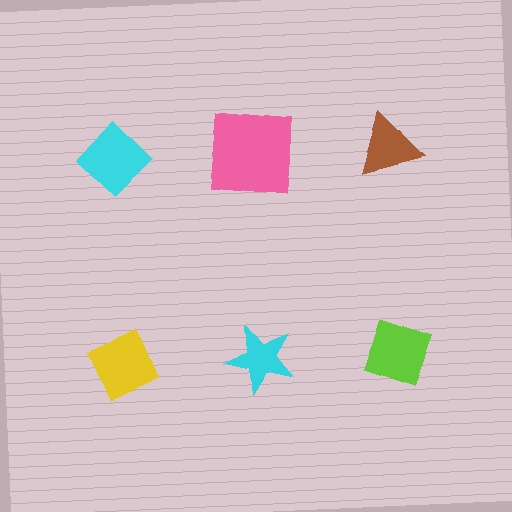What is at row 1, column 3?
A brown triangle.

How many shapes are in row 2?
3 shapes.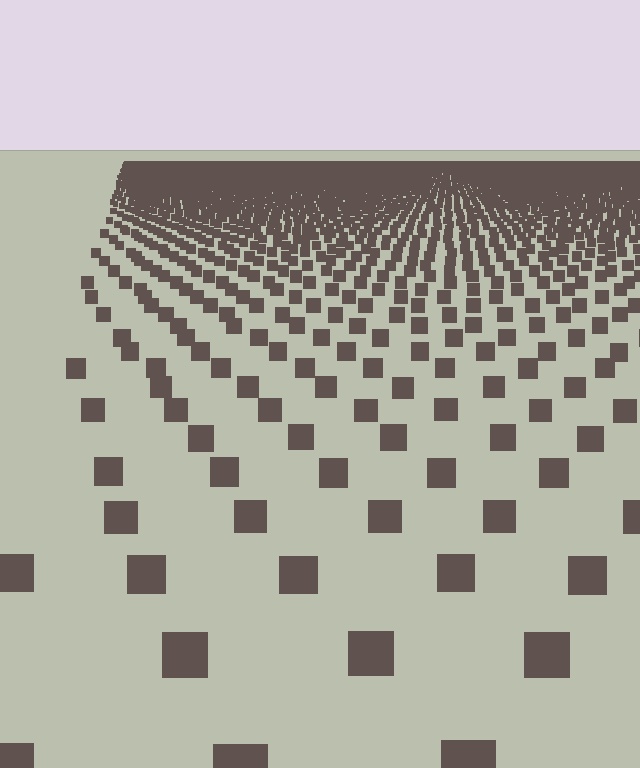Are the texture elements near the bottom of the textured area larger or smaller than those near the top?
Larger. Near the bottom, elements are closer to the viewer and appear at a bigger on-screen size.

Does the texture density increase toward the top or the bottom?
Density increases toward the top.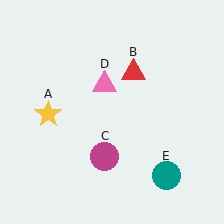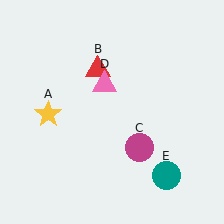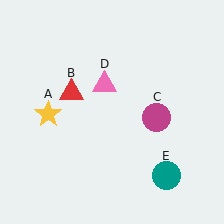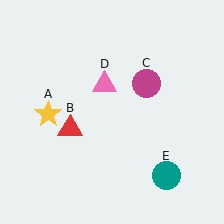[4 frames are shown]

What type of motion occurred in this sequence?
The red triangle (object B), magenta circle (object C) rotated counterclockwise around the center of the scene.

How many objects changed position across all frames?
2 objects changed position: red triangle (object B), magenta circle (object C).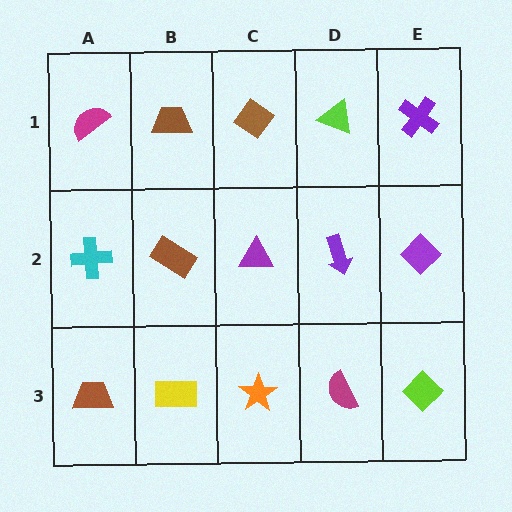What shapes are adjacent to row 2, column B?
A brown trapezoid (row 1, column B), a yellow rectangle (row 3, column B), a cyan cross (row 2, column A), a purple triangle (row 2, column C).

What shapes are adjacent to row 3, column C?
A purple triangle (row 2, column C), a yellow rectangle (row 3, column B), a magenta semicircle (row 3, column D).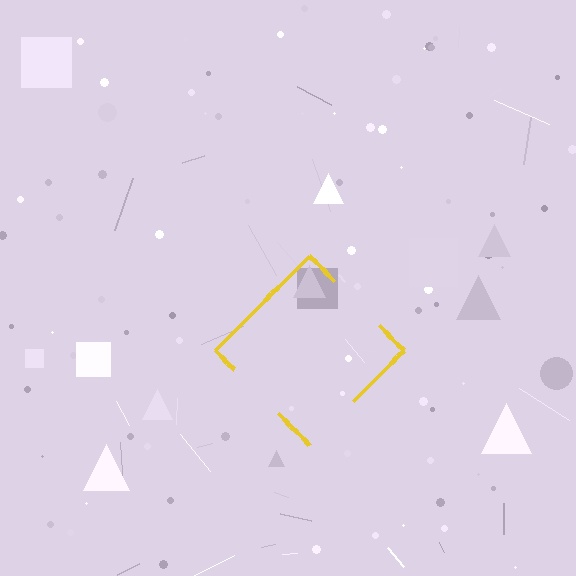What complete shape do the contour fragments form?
The contour fragments form a diamond.